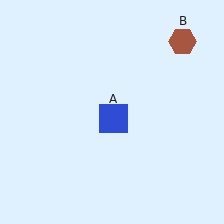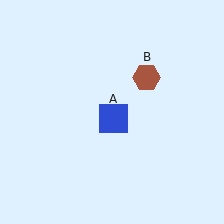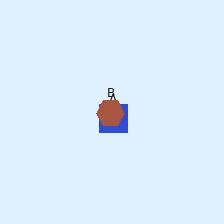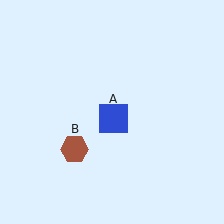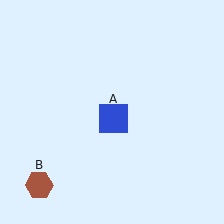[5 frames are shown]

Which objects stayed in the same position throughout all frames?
Blue square (object A) remained stationary.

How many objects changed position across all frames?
1 object changed position: brown hexagon (object B).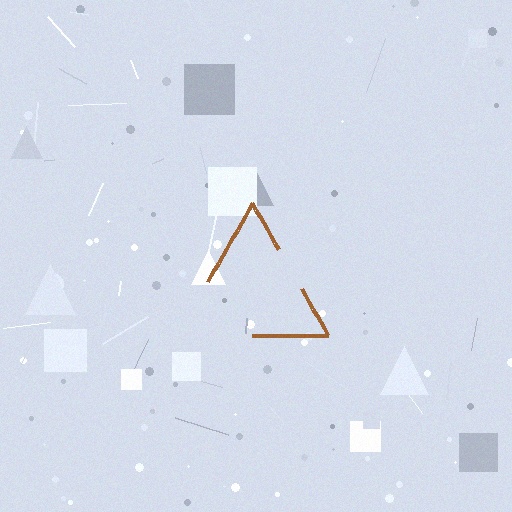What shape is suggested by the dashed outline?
The dashed outline suggests a triangle.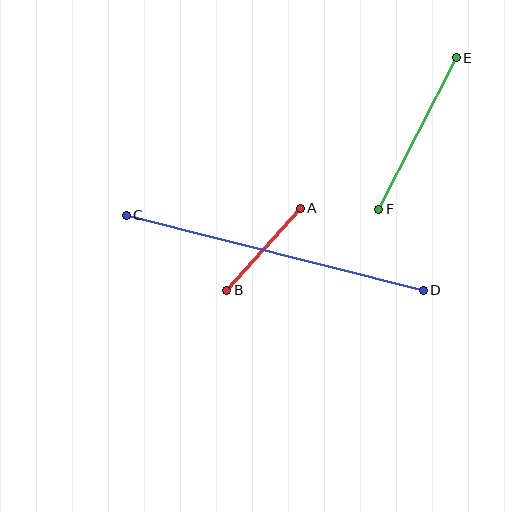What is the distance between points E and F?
The distance is approximately 170 pixels.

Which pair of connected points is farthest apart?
Points C and D are farthest apart.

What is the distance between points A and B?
The distance is approximately 110 pixels.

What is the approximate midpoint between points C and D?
The midpoint is at approximately (275, 253) pixels.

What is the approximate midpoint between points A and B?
The midpoint is at approximately (263, 249) pixels.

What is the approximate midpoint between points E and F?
The midpoint is at approximately (418, 134) pixels.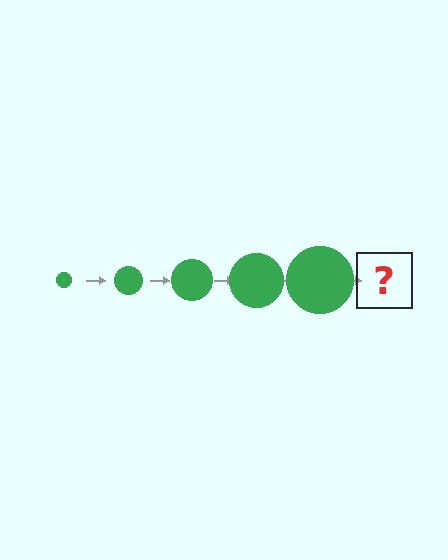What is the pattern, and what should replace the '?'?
The pattern is that the circle gets progressively larger each step. The '?' should be a green circle, larger than the previous one.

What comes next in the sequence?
The next element should be a green circle, larger than the previous one.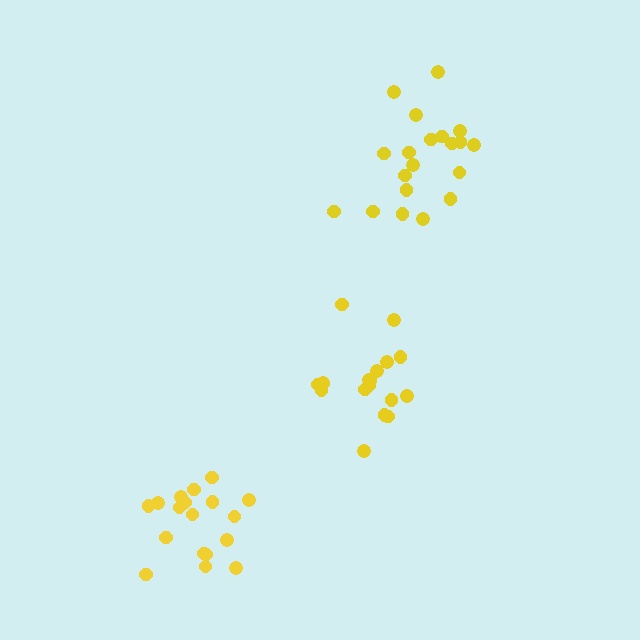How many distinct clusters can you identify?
There are 3 distinct clusters.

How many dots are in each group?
Group 1: 18 dots, Group 2: 18 dots, Group 3: 20 dots (56 total).